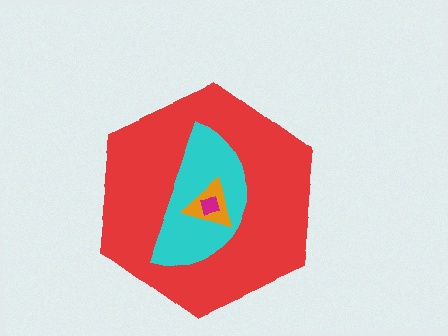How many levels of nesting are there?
4.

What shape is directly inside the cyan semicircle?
The orange triangle.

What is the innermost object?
The magenta square.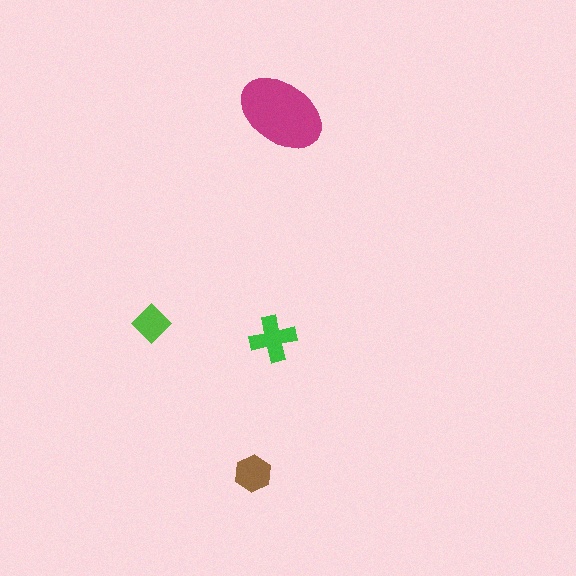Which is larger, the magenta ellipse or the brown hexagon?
The magenta ellipse.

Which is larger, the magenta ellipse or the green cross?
The magenta ellipse.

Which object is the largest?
The magenta ellipse.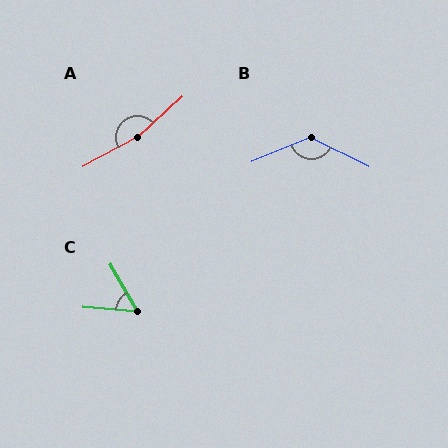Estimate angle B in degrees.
Approximately 132 degrees.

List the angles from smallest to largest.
C (56°), B (132°), A (166°).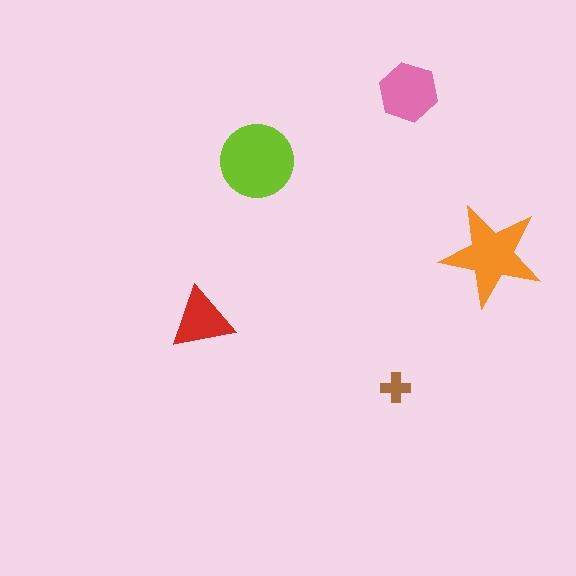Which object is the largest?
The lime circle.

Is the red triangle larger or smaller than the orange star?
Smaller.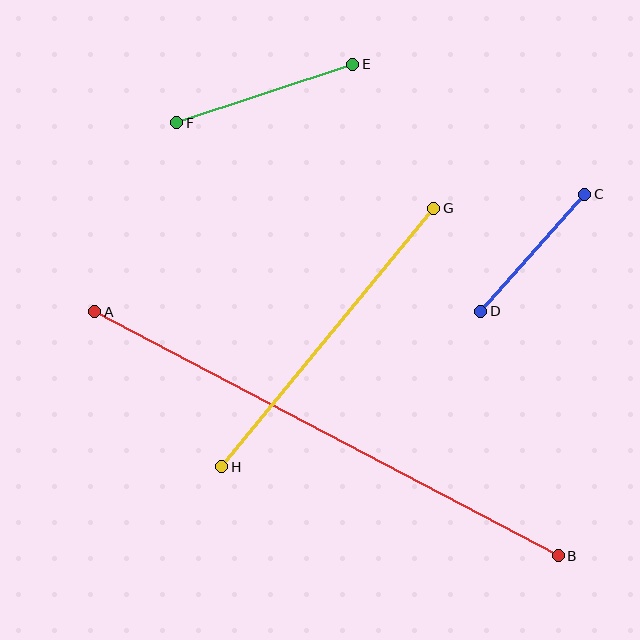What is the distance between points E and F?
The distance is approximately 185 pixels.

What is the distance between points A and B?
The distance is approximately 524 pixels.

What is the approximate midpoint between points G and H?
The midpoint is at approximately (328, 337) pixels.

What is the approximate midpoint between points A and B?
The midpoint is at approximately (327, 434) pixels.